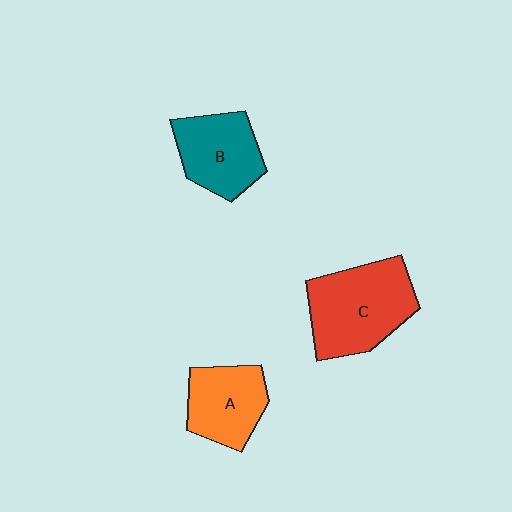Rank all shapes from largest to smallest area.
From largest to smallest: C (red), B (teal), A (orange).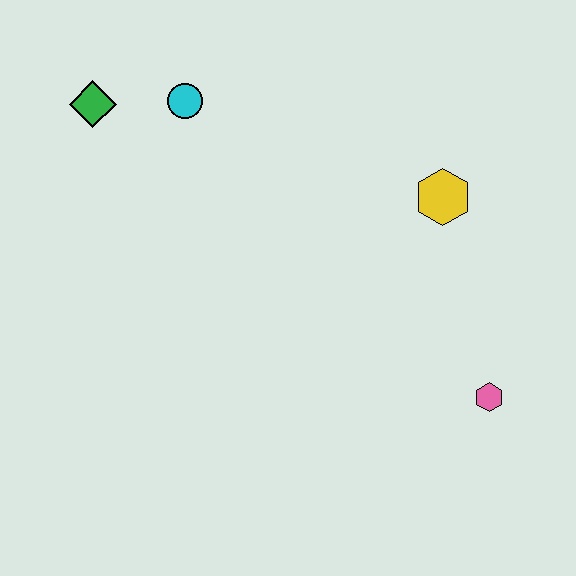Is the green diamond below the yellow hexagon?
No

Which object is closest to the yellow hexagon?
The pink hexagon is closest to the yellow hexagon.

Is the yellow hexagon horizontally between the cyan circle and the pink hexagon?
Yes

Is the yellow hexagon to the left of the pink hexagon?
Yes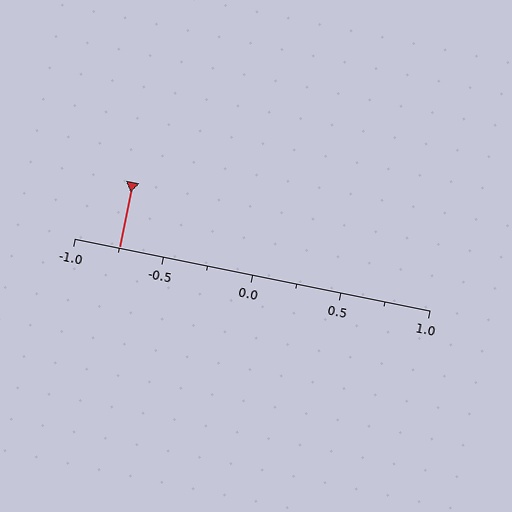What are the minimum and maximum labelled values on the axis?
The axis runs from -1.0 to 1.0.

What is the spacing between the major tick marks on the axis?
The major ticks are spaced 0.5 apart.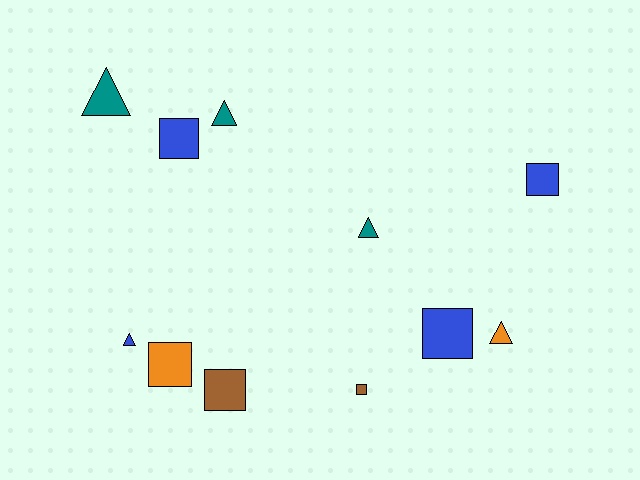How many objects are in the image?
There are 11 objects.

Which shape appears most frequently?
Square, with 6 objects.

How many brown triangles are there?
There are no brown triangles.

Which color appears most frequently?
Blue, with 4 objects.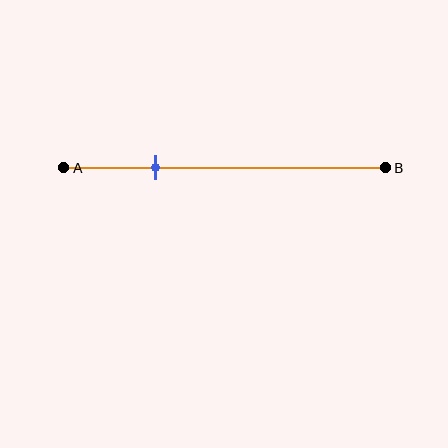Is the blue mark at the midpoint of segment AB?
No, the mark is at about 30% from A, not at the 50% midpoint.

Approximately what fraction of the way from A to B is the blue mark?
The blue mark is approximately 30% of the way from A to B.